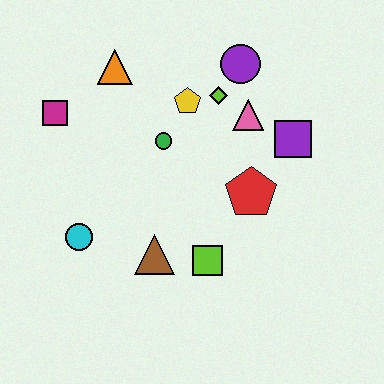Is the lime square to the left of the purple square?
Yes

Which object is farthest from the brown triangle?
The purple circle is farthest from the brown triangle.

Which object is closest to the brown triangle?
The lime square is closest to the brown triangle.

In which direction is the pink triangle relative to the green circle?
The pink triangle is to the right of the green circle.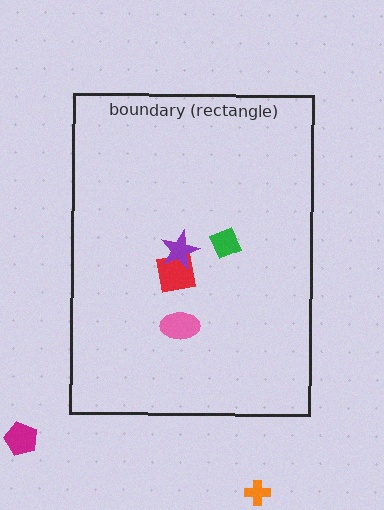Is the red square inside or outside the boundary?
Inside.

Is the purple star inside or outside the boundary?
Inside.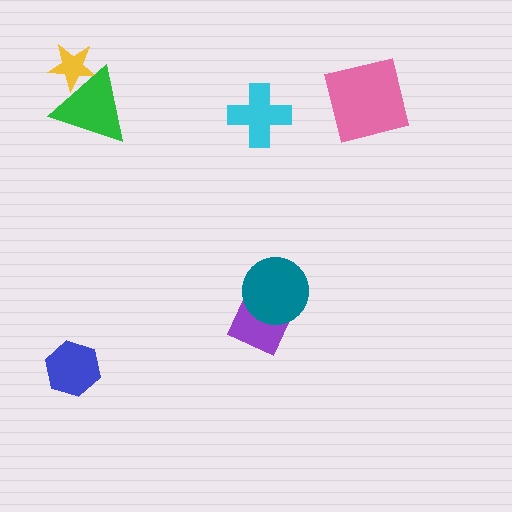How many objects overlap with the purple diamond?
1 object overlaps with the purple diamond.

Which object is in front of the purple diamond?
The teal circle is in front of the purple diamond.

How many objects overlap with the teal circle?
1 object overlaps with the teal circle.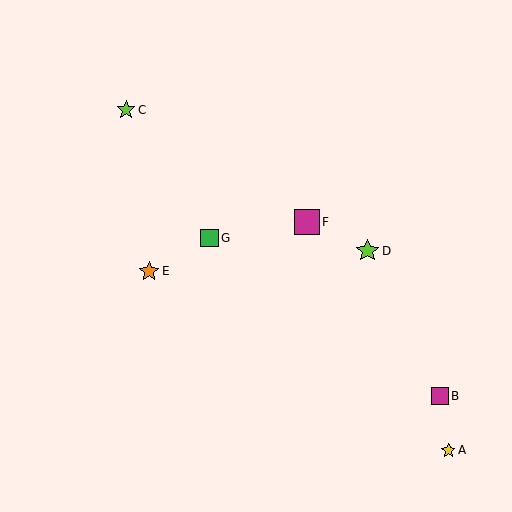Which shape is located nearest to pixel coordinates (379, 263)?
The lime star (labeled D) at (367, 251) is nearest to that location.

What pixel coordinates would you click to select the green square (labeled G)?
Click at (210, 238) to select the green square G.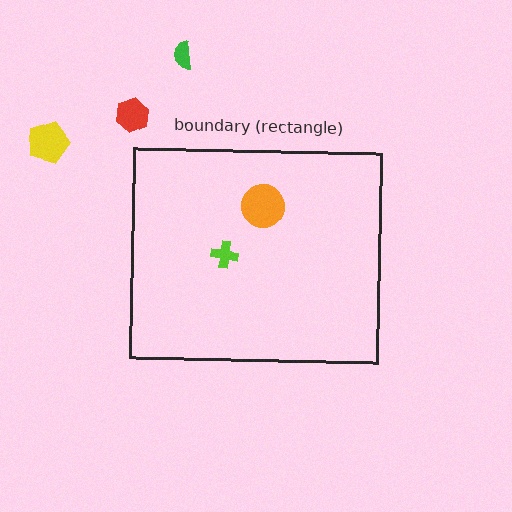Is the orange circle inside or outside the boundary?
Inside.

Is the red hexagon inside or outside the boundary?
Outside.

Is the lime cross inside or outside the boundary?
Inside.